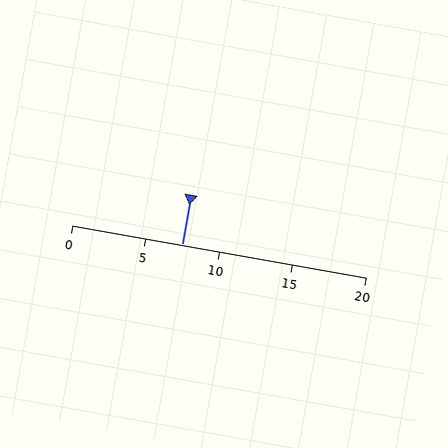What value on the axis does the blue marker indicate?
The marker indicates approximately 7.5.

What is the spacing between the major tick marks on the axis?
The major ticks are spaced 5 apart.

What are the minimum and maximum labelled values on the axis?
The axis runs from 0 to 20.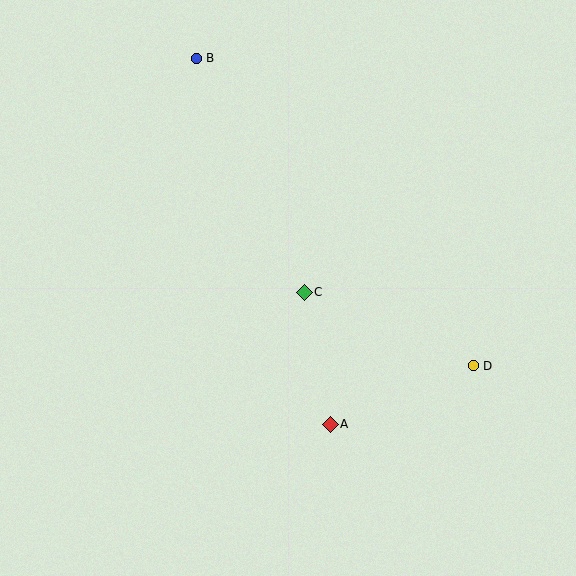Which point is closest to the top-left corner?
Point B is closest to the top-left corner.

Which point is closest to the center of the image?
Point C at (304, 292) is closest to the center.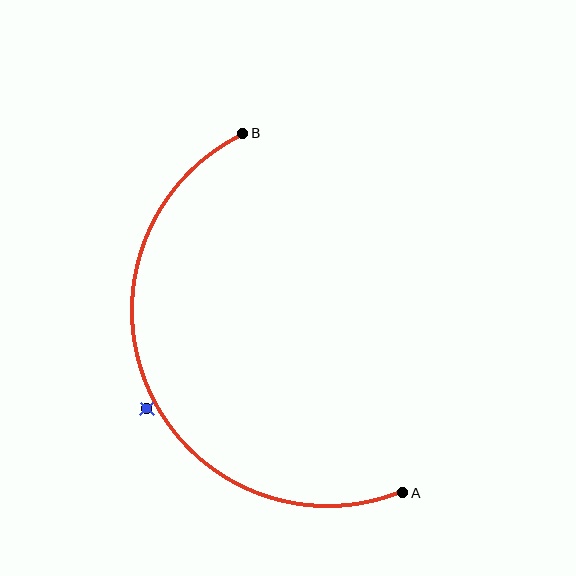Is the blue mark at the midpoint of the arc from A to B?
No — the blue mark does not lie on the arc at all. It sits slightly outside the curve.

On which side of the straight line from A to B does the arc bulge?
The arc bulges to the left of the straight line connecting A and B.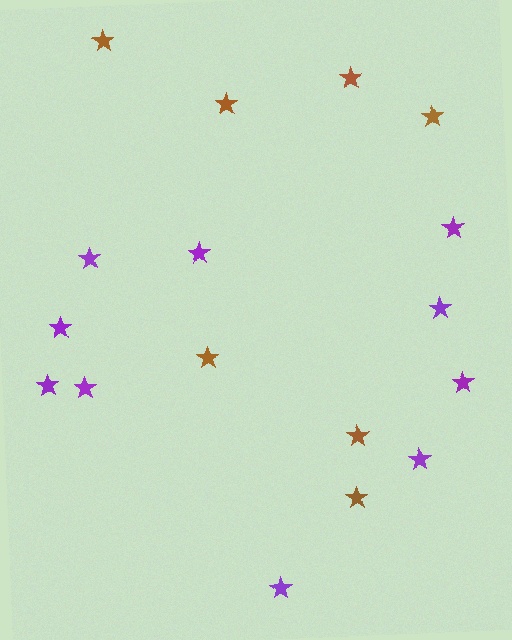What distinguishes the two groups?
There are 2 groups: one group of purple stars (10) and one group of brown stars (7).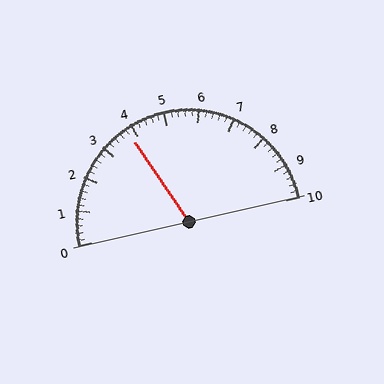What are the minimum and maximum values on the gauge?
The gauge ranges from 0 to 10.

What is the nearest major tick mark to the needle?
The nearest major tick mark is 4.